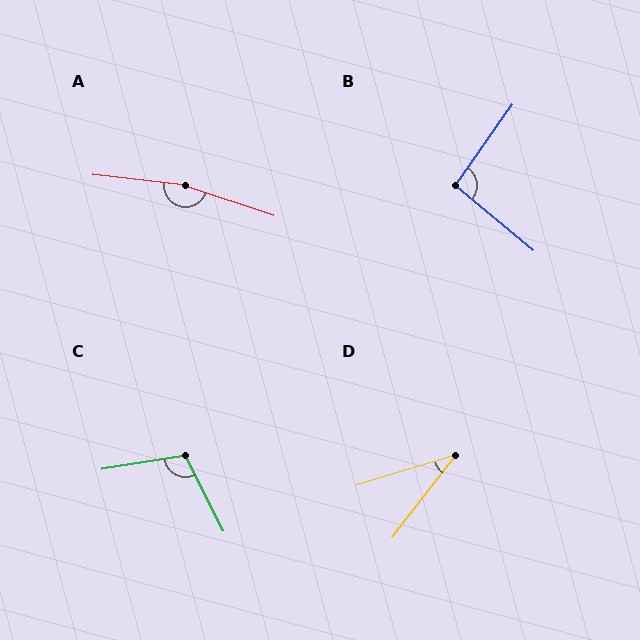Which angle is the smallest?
D, at approximately 35 degrees.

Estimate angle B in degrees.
Approximately 94 degrees.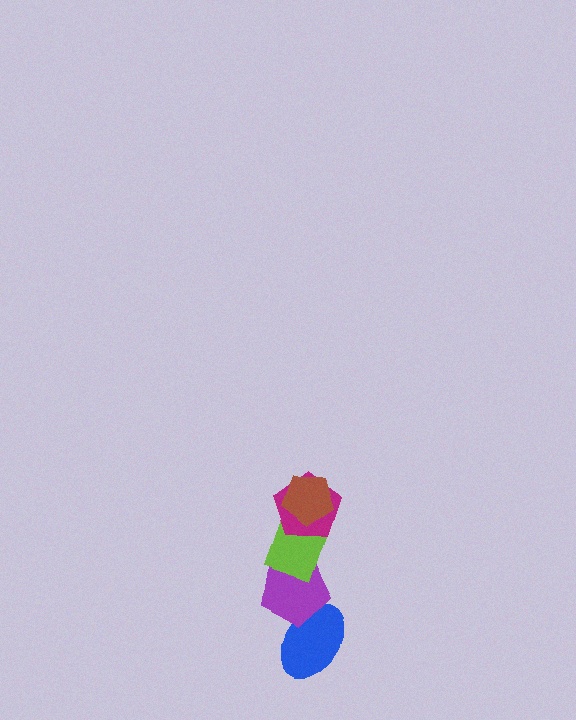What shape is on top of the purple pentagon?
The lime diamond is on top of the purple pentagon.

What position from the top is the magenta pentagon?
The magenta pentagon is 2nd from the top.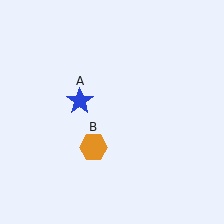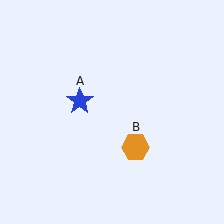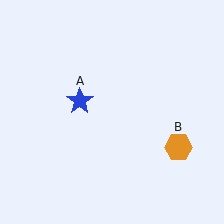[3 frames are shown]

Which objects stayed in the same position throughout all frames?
Blue star (object A) remained stationary.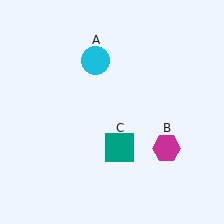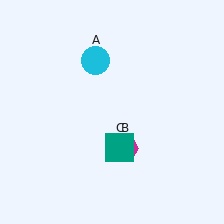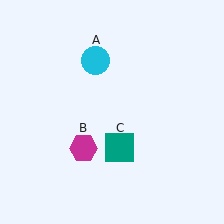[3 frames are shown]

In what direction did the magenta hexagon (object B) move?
The magenta hexagon (object B) moved left.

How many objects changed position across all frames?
1 object changed position: magenta hexagon (object B).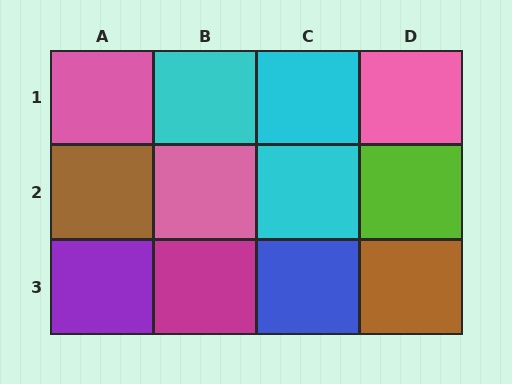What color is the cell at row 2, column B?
Pink.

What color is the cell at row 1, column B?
Cyan.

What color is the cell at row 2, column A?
Brown.